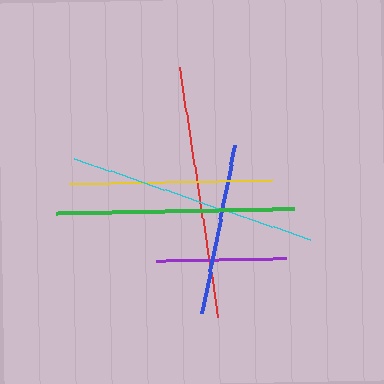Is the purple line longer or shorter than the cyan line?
The cyan line is longer than the purple line.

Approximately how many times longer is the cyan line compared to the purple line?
The cyan line is approximately 1.9 times the length of the purple line.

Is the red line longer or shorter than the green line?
The red line is longer than the green line.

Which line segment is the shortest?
The purple line is the shortest at approximately 129 pixels.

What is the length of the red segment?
The red segment is approximately 252 pixels long.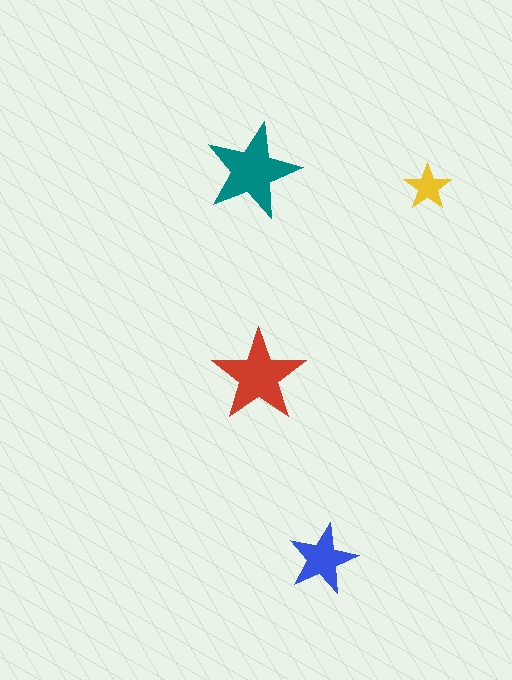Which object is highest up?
The teal star is topmost.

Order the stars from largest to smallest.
the teal one, the red one, the blue one, the yellow one.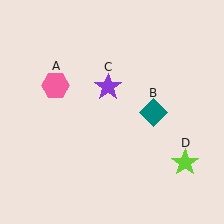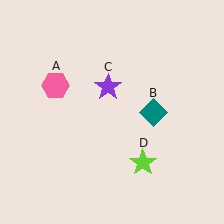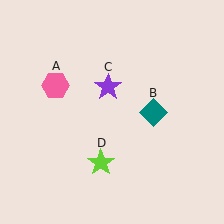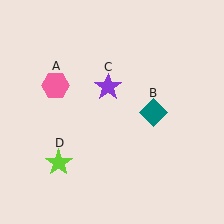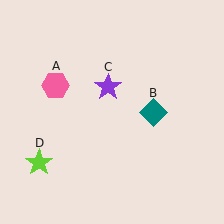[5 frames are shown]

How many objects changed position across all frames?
1 object changed position: lime star (object D).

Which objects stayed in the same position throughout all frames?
Pink hexagon (object A) and teal diamond (object B) and purple star (object C) remained stationary.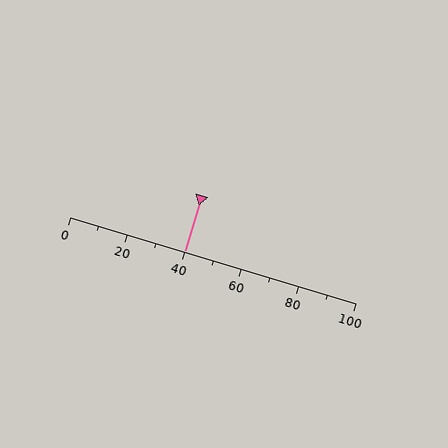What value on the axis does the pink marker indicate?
The marker indicates approximately 40.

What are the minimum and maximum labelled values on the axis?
The axis runs from 0 to 100.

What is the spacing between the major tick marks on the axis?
The major ticks are spaced 20 apart.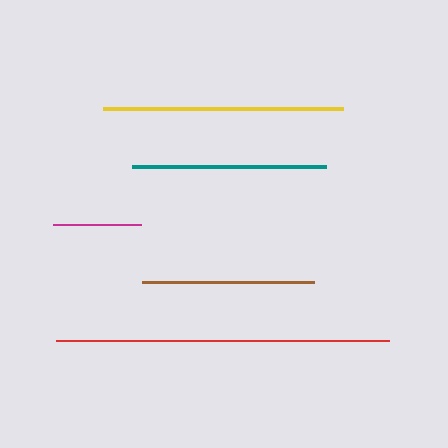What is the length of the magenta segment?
The magenta segment is approximately 88 pixels long.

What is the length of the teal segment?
The teal segment is approximately 195 pixels long.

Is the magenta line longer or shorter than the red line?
The red line is longer than the magenta line.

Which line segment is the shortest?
The magenta line is the shortest at approximately 88 pixels.